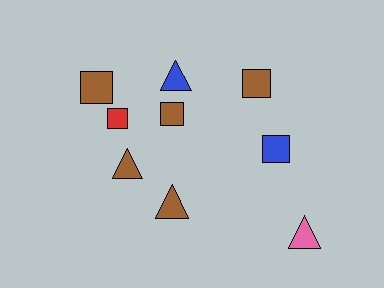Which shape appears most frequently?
Square, with 5 objects.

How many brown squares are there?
There are 3 brown squares.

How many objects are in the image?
There are 9 objects.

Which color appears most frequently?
Brown, with 5 objects.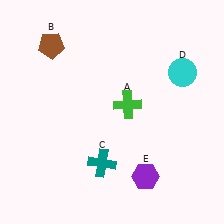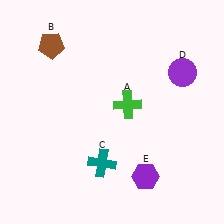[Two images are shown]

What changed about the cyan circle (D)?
In Image 1, D is cyan. In Image 2, it changed to purple.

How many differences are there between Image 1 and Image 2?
There is 1 difference between the two images.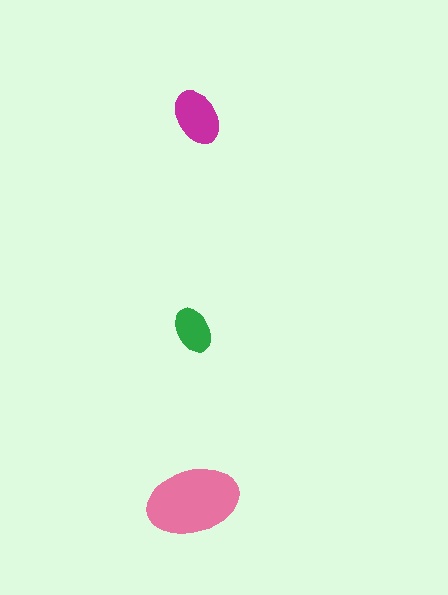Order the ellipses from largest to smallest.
the pink one, the magenta one, the green one.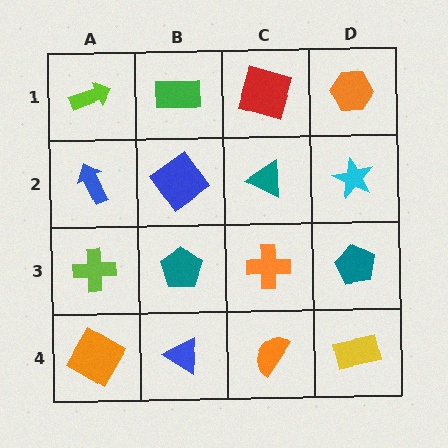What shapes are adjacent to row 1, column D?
A cyan star (row 2, column D), a red square (row 1, column C).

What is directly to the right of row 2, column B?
A teal triangle.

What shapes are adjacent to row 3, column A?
A blue arrow (row 2, column A), an orange square (row 4, column A), a teal pentagon (row 3, column B).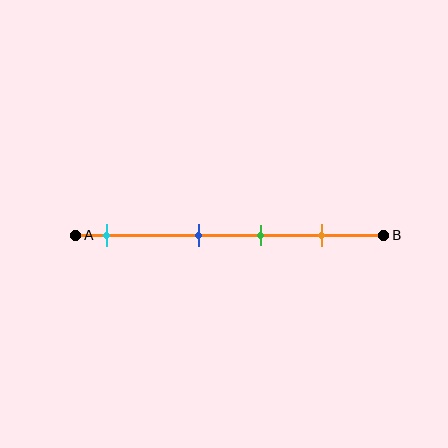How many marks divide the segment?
There are 4 marks dividing the segment.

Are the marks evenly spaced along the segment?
No, the marks are not evenly spaced.